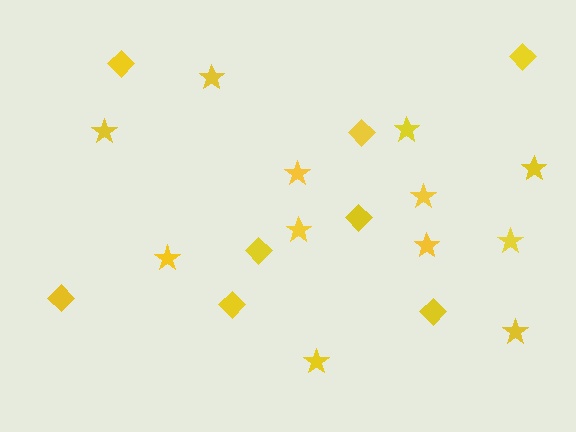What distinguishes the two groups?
There are 2 groups: one group of stars (12) and one group of diamonds (8).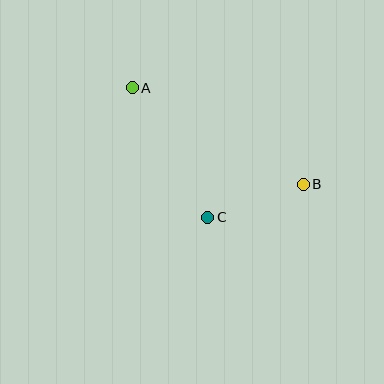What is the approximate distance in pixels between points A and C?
The distance between A and C is approximately 150 pixels.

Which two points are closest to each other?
Points B and C are closest to each other.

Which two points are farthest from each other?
Points A and B are farthest from each other.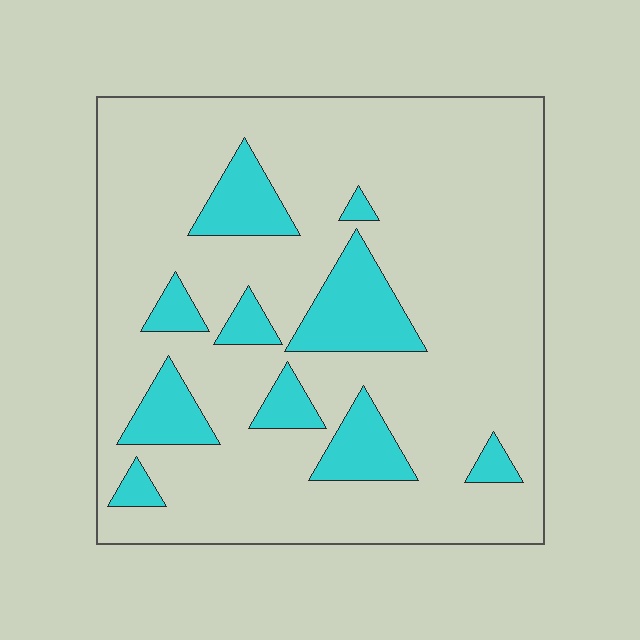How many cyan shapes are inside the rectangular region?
10.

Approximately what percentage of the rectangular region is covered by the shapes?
Approximately 20%.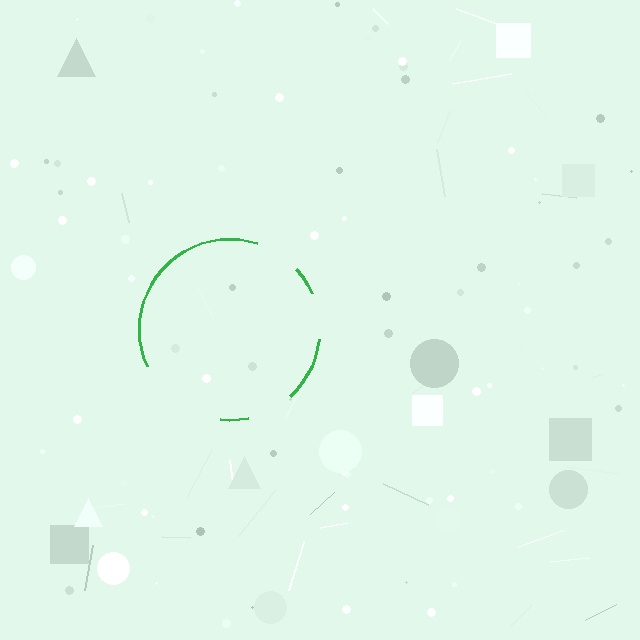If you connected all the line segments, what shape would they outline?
They would outline a circle.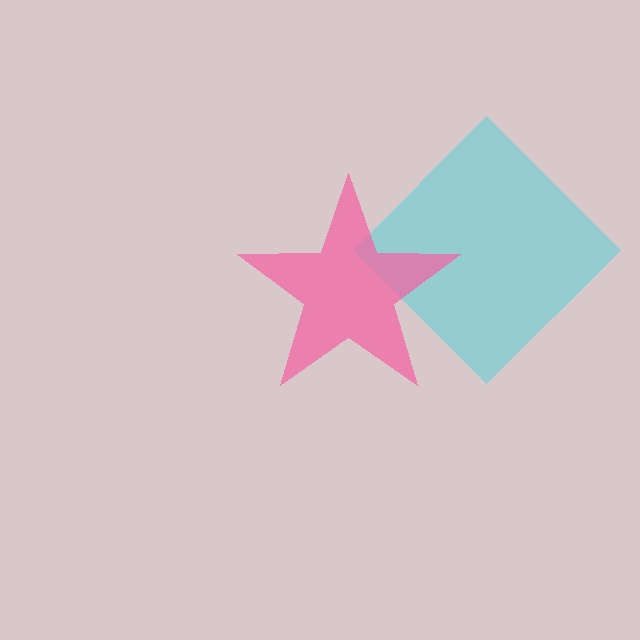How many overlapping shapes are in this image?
There are 2 overlapping shapes in the image.